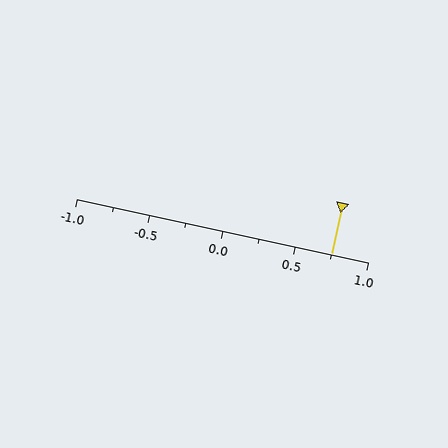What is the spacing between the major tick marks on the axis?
The major ticks are spaced 0.5 apart.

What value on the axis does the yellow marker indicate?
The marker indicates approximately 0.75.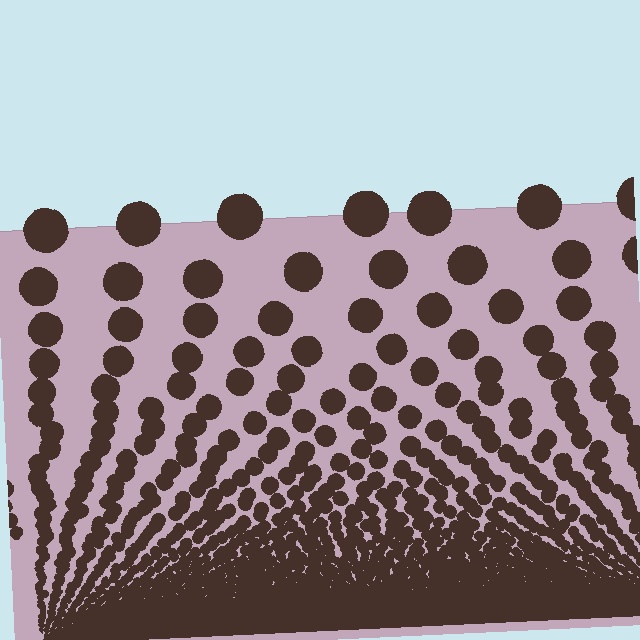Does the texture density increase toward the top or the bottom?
Density increases toward the bottom.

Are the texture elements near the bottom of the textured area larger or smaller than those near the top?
Smaller. The gradient is inverted — elements near the bottom are smaller and denser.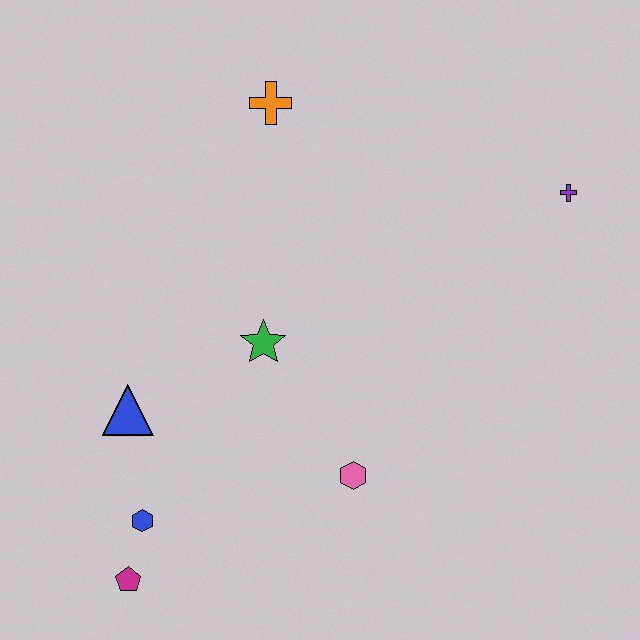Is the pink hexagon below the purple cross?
Yes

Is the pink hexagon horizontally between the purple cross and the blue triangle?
Yes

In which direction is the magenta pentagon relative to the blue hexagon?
The magenta pentagon is below the blue hexagon.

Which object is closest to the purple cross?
The orange cross is closest to the purple cross.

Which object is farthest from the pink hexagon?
The orange cross is farthest from the pink hexagon.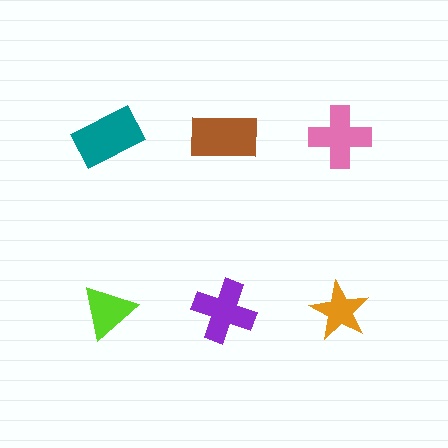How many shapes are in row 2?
3 shapes.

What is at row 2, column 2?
A purple cross.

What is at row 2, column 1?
A lime triangle.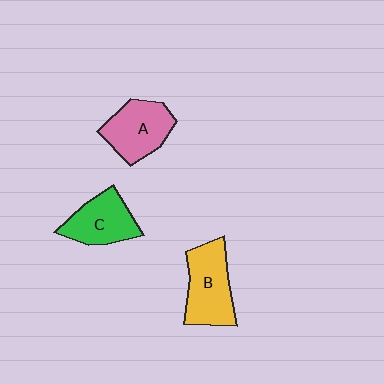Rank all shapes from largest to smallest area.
From largest to smallest: B (yellow), A (pink), C (green).